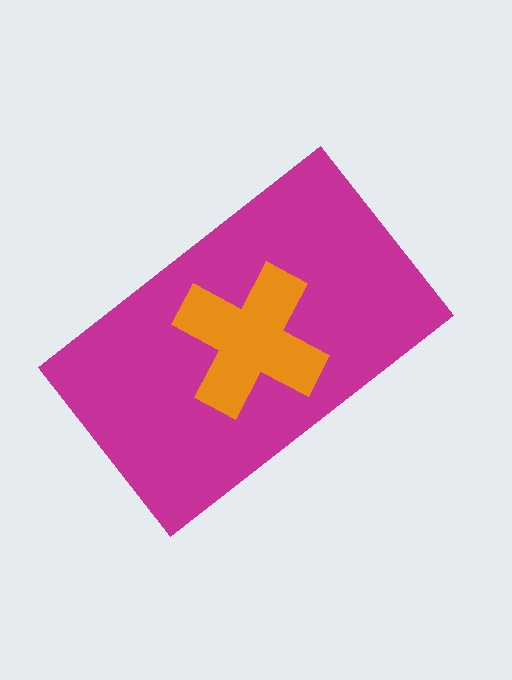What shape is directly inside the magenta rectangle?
The orange cross.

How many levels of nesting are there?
2.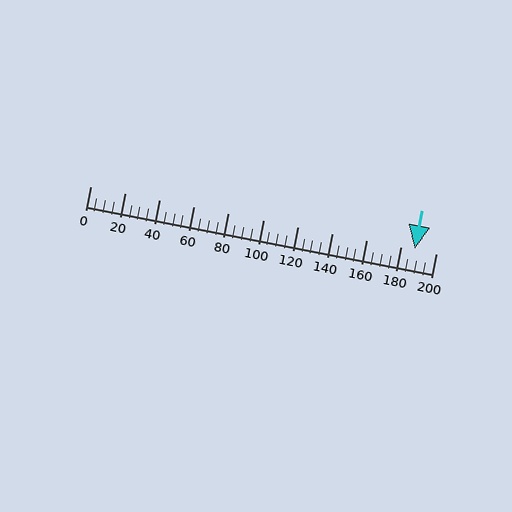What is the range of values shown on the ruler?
The ruler shows values from 0 to 200.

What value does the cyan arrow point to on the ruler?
The cyan arrow points to approximately 188.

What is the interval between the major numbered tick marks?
The major tick marks are spaced 20 units apart.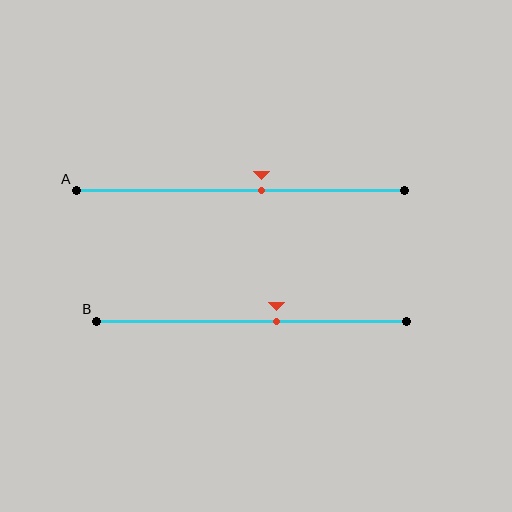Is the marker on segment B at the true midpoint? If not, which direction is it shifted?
No, the marker on segment B is shifted to the right by about 8% of the segment length.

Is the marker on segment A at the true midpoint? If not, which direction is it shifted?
No, the marker on segment A is shifted to the right by about 7% of the segment length.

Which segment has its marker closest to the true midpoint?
Segment A has its marker closest to the true midpoint.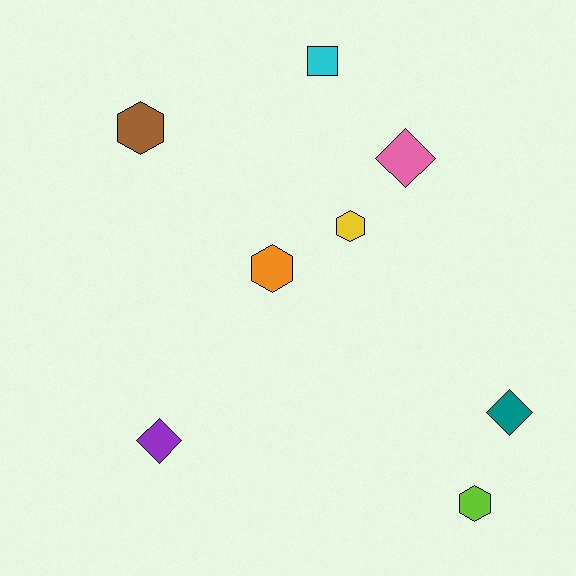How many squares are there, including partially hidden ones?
There is 1 square.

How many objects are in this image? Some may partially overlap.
There are 8 objects.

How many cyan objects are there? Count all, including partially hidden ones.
There is 1 cyan object.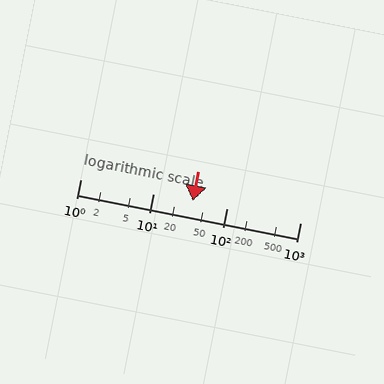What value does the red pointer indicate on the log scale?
The pointer indicates approximately 34.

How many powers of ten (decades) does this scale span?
The scale spans 3 decades, from 1 to 1000.